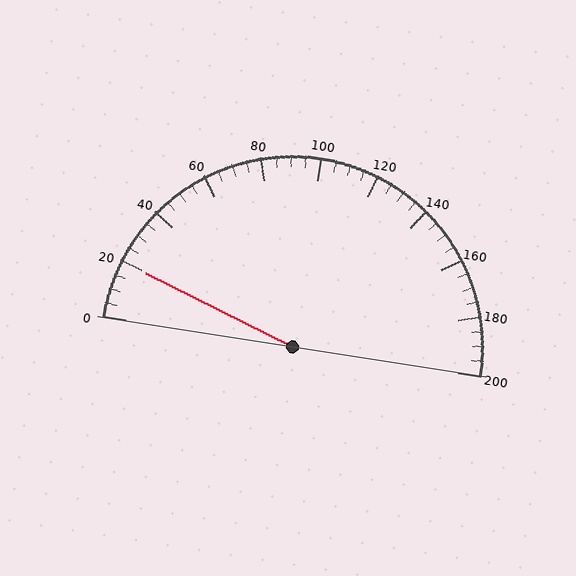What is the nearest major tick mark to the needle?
The nearest major tick mark is 20.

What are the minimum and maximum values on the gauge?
The gauge ranges from 0 to 200.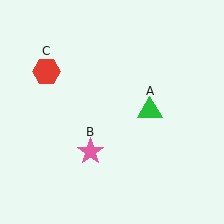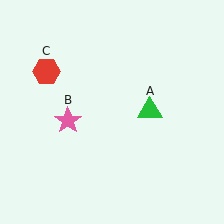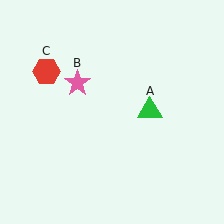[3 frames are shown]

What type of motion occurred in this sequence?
The pink star (object B) rotated clockwise around the center of the scene.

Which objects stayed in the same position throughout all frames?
Green triangle (object A) and red hexagon (object C) remained stationary.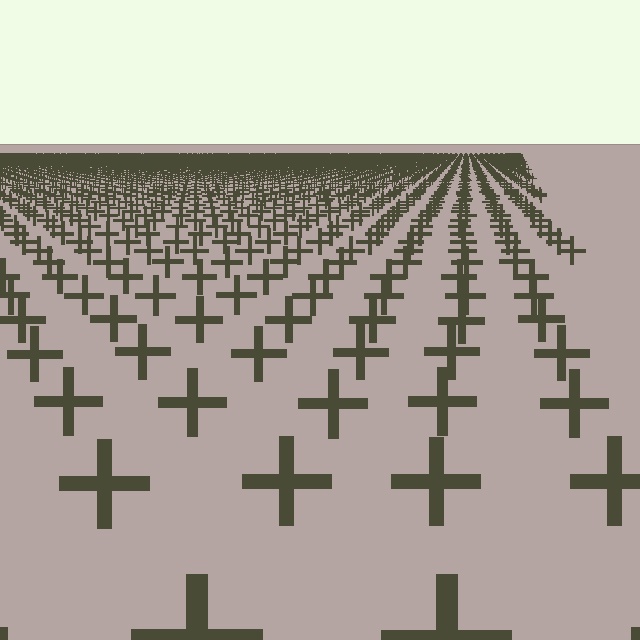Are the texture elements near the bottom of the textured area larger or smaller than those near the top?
Larger. Near the bottom, elements are closer to the viewer and appear at a bigger on-screen size.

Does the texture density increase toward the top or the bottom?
Density increases toward the top.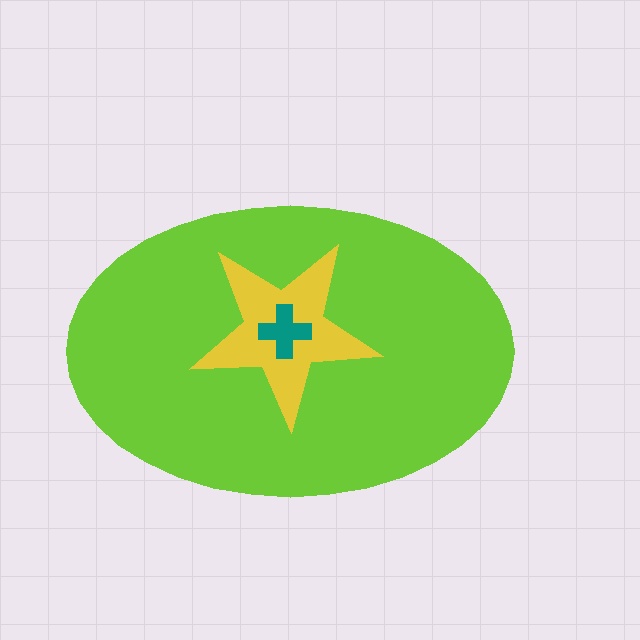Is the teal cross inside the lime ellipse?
Yes.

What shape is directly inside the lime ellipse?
The yellow star.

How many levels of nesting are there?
3.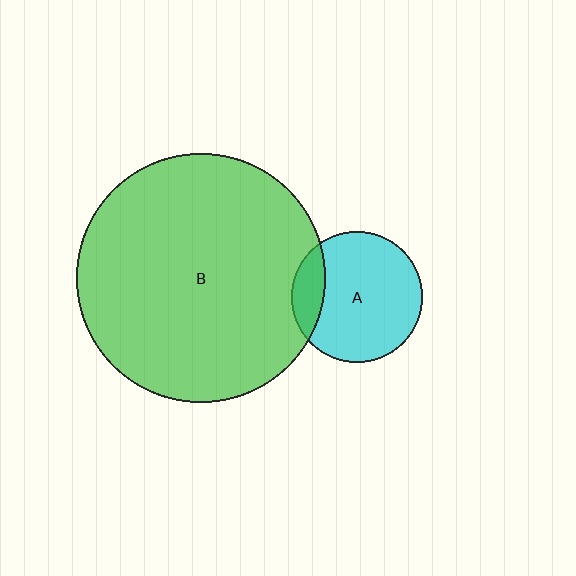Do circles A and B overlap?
Yes.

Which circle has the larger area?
Circle B (green).